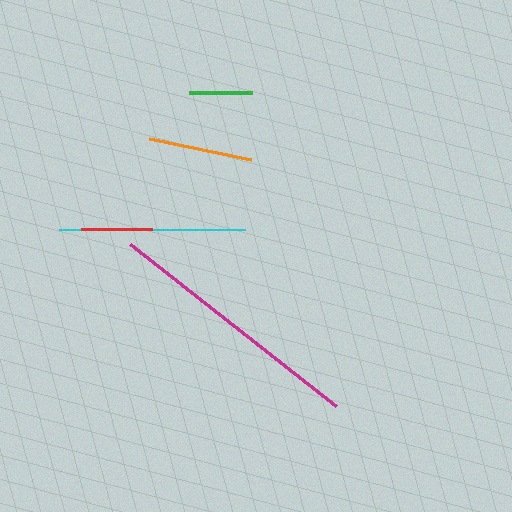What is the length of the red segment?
The red segment is approximately 71 pixels long.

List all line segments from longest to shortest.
From longest to shortest: magenta, cyan, orange, red, green.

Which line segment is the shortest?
The green line is the shortest at approximately 63 pixels.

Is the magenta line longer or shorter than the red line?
The magenta line is longer than the red line.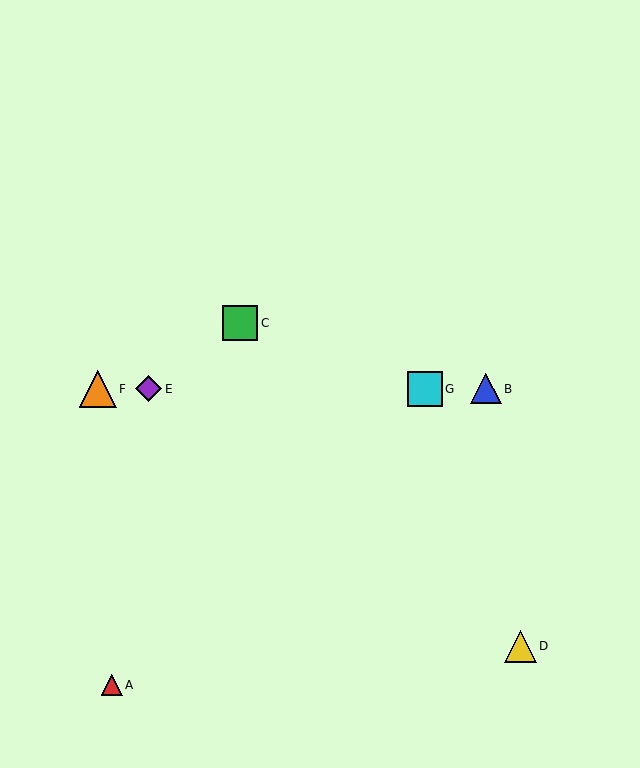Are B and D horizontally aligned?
No, B is at y≈389 and D is at y≈646.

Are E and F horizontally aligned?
Yes, both are at y≈389.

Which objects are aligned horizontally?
Objects B, E, F, G are aligned horizontally.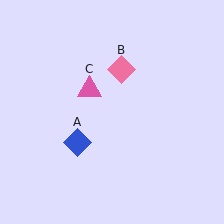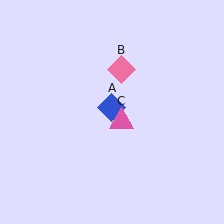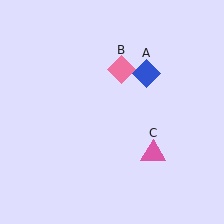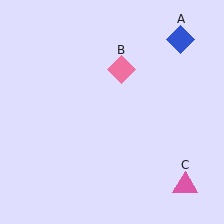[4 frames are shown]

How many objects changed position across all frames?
2 objects changed position: blue diamond (object A), pink triangle (object C).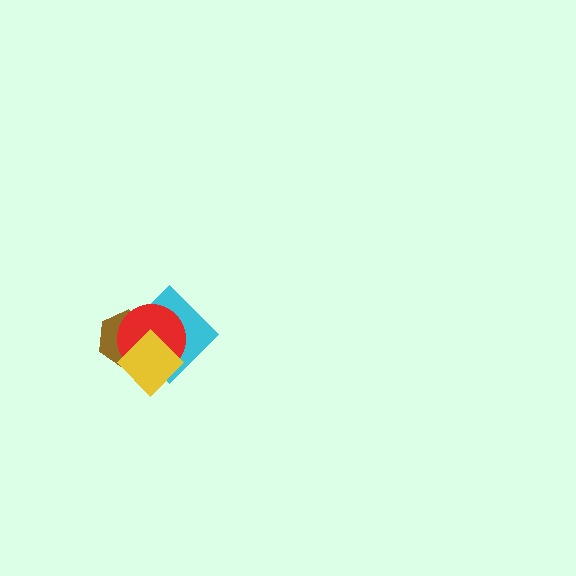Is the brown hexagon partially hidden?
Yes, it is partially covered by another shape.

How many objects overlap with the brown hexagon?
3 objects overlap with the brown hexagon.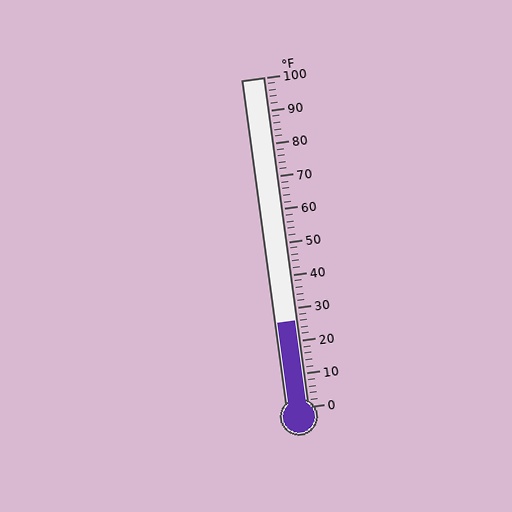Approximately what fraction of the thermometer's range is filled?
The thermometer is filled to approximately 25% of its range.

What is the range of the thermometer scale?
The thermometer scale ranges from 0°F to 100°F.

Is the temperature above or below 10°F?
The temperature is above 10°F.